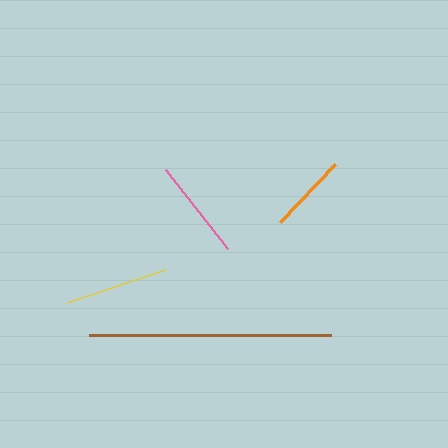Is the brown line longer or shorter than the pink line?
The brown line is longer than the pink line.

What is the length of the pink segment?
The pink segment is approximately 101 pixels long.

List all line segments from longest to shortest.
From longest to shortest: brown, yellow, pink, orange.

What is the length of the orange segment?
The orange segment is approximately 80 pixels long.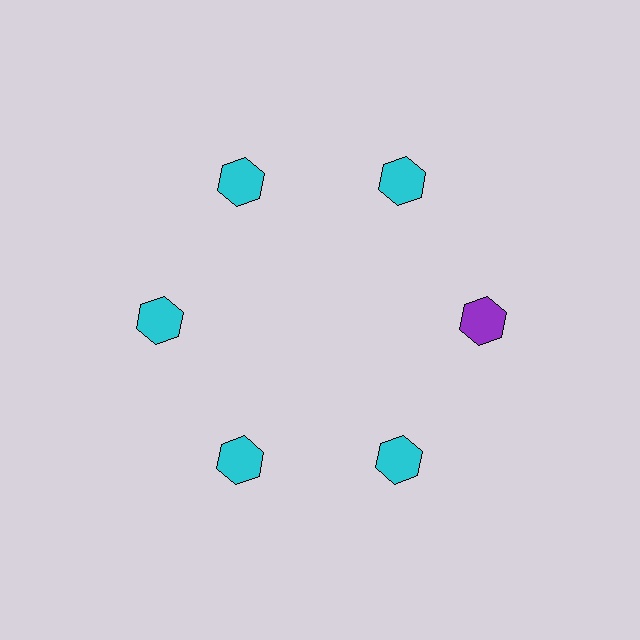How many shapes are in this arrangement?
There are 6 shapes arranged in a ring pattern.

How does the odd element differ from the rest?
It has a different color: purple instead of cyan.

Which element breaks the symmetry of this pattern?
The purple hexagon at roughly the 3 o'clock position breaks the symmetry. All other shapes are cyan hexagons.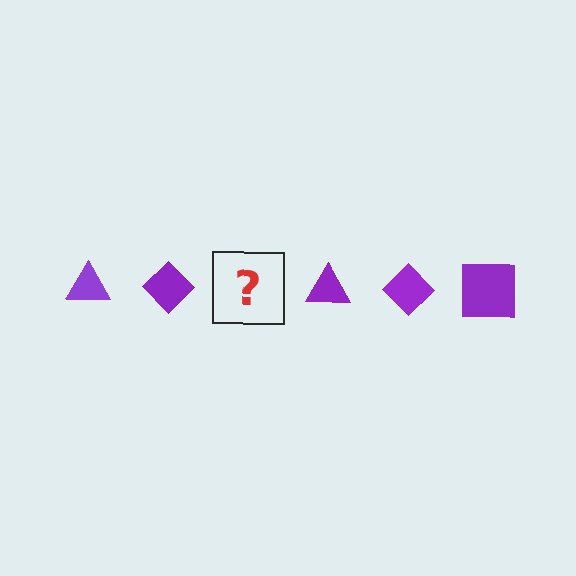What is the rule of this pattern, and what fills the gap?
The rule is that the pattern cycles through triangle, diamond, square shapes in purple. The gap should be filled with a purple square.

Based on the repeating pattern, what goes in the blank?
The blank should be a purple square.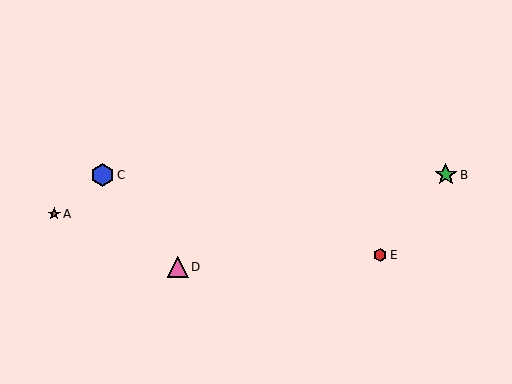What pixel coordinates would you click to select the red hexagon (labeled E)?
Click at (380, 255) to select the red hexagon E.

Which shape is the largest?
The blue hexagon (labeled C) is the largest.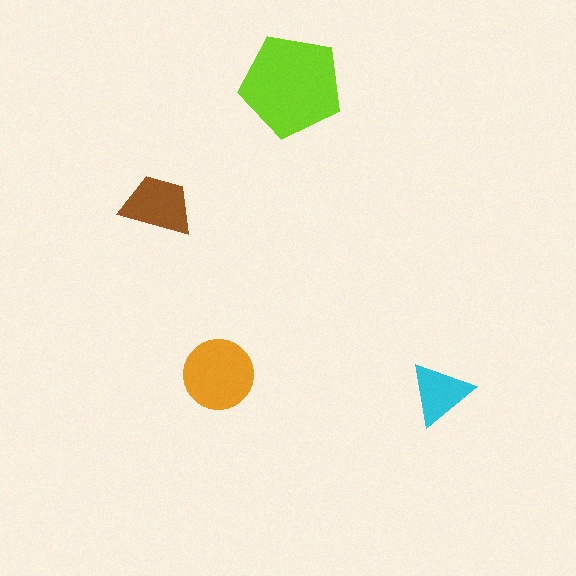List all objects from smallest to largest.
The cyan triangle, the brown trapezoid, the orange circle, the lime pentagon.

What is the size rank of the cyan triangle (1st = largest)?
4th.